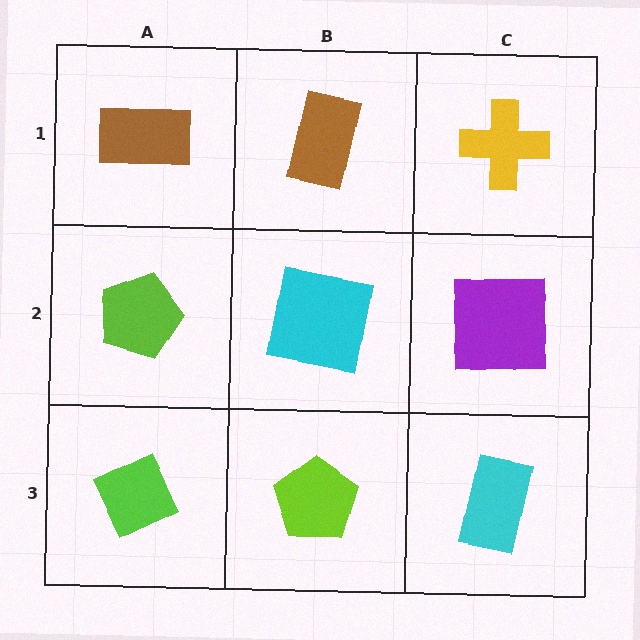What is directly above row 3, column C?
A purple square.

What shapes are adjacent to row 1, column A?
A lime pentagon (row 2, column A), a brown rectangle (row 1, column B).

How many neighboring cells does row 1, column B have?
3.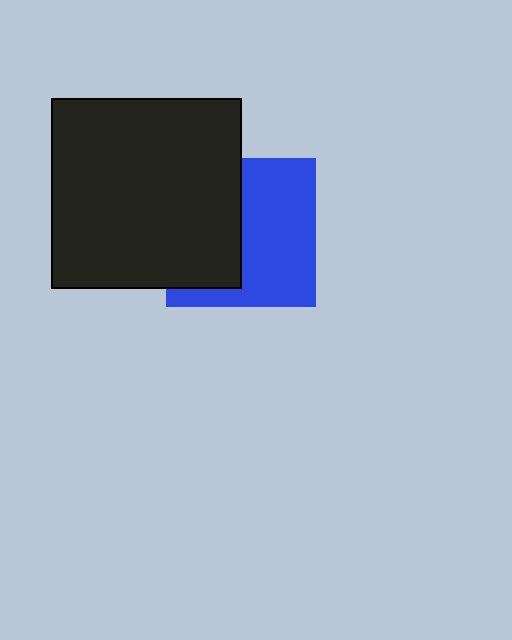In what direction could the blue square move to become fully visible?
The blue square could move right. That would shift it out from behind the black square entirely.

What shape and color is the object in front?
The object in front is a black square.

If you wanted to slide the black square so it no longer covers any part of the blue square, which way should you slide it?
Slide it left — that is the most direct way to separate the two shapes.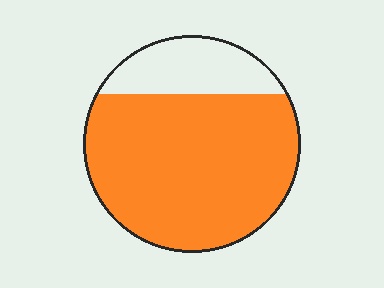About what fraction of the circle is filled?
About four fifths (4/5).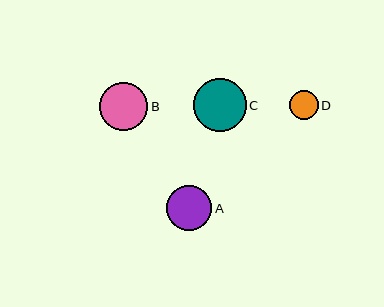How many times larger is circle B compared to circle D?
Circle B is approximately 1.7 times the size of circle D.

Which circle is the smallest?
Circle D is the smallest with a size of approximately 29 pixels.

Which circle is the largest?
Circle C is the largest with a size of approximately 53 pixels.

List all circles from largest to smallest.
From largest to smallest: C, B, A, D.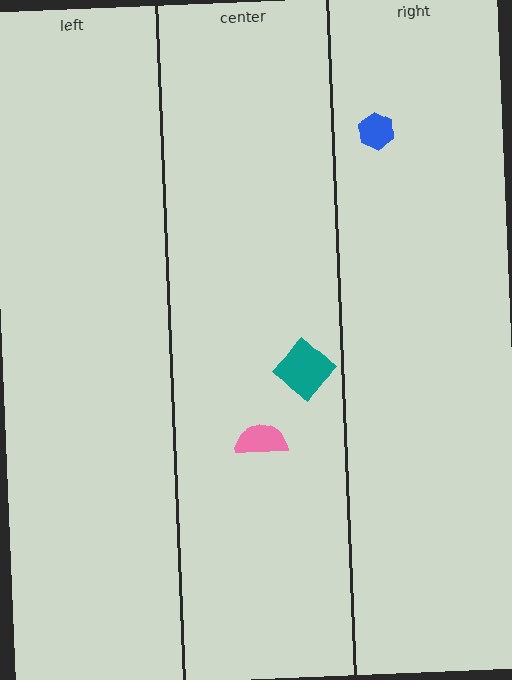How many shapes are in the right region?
1.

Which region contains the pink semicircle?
The center region.